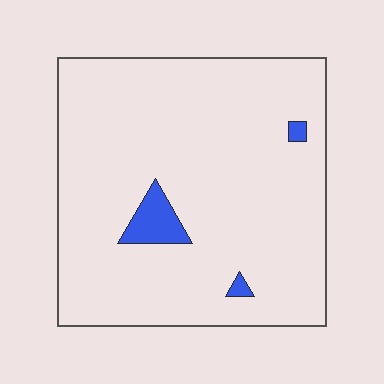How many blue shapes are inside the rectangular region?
3.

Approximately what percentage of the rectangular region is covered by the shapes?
Approximately 5%.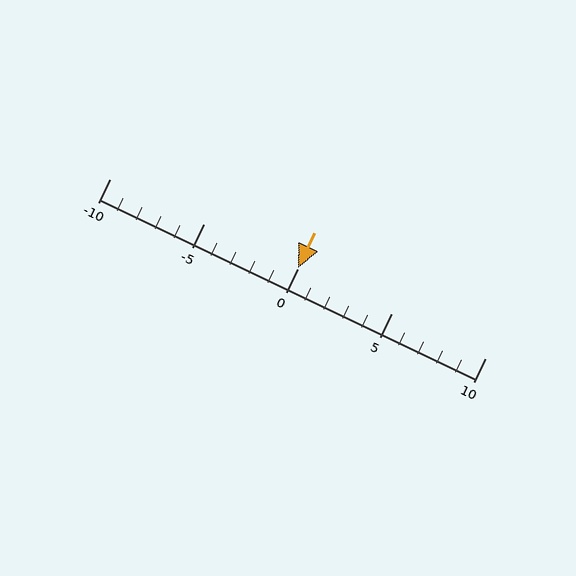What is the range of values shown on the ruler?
The ruler shows values from -10 to 10.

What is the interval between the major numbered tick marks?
The major tick marks are spaced 5 units apart.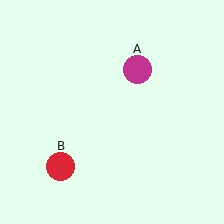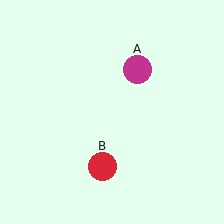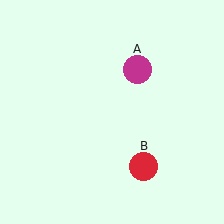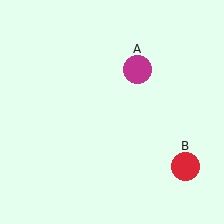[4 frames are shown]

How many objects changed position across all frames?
1 object changed position: red circle (object B).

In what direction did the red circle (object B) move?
The red circle (object B) moved right.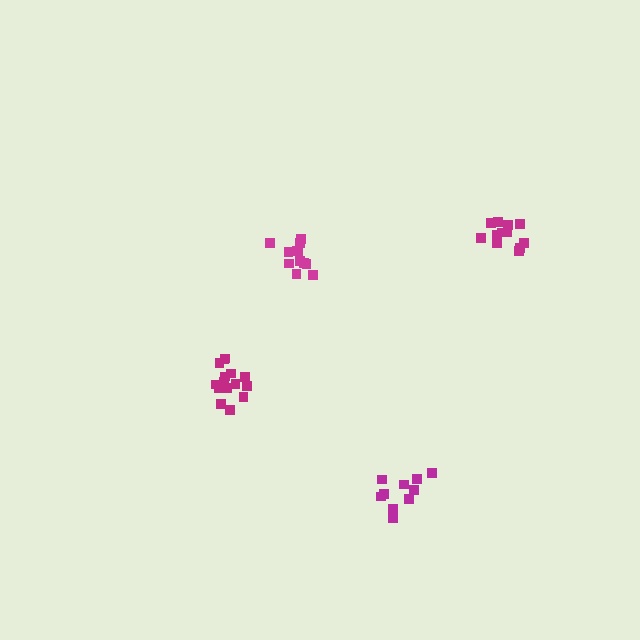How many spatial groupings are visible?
There are 4 spatial groupings.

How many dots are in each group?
Group 1: 13 dots, Group 2: 10 dots, Group 3: 13 dots, Group 4: 16 dots (52 total).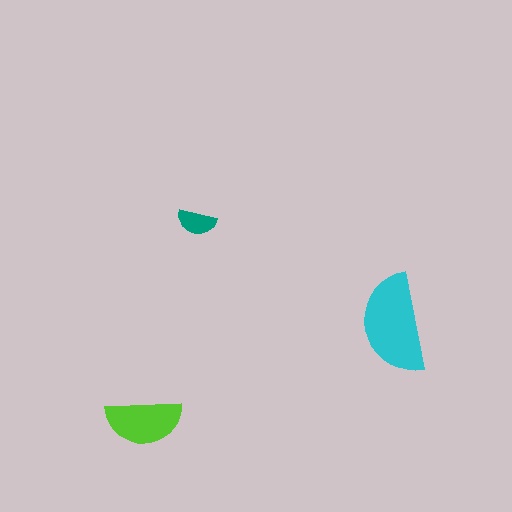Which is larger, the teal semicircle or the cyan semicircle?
The cyan one.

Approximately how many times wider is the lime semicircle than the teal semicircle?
About 2 times wider.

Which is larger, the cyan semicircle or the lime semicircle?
The cyan one.